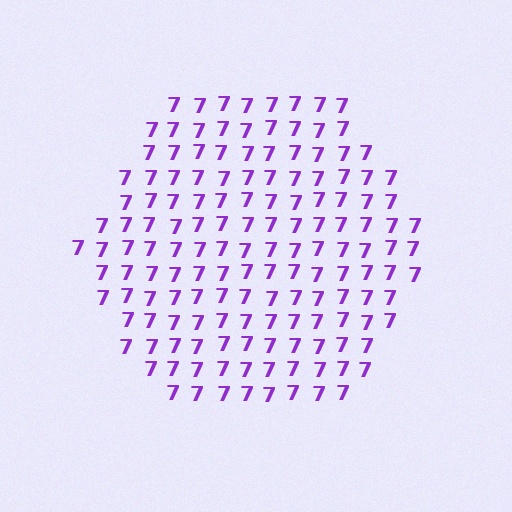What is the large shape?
The large shape is a hexagon.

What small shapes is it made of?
It is made of small digit 7's.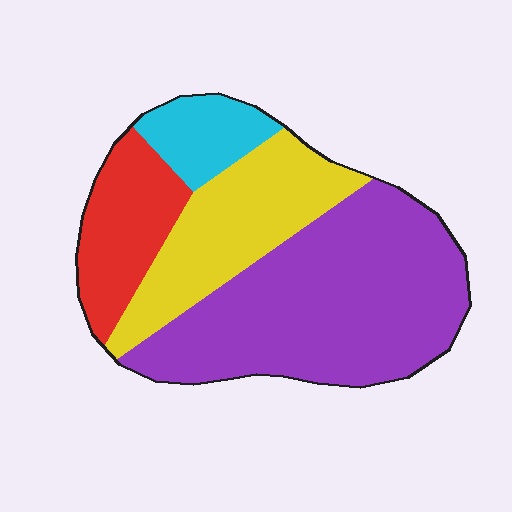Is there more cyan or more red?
Red.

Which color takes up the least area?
Cyan, at roughly 10%.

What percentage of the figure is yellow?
Yellow covers around 25% of the figure.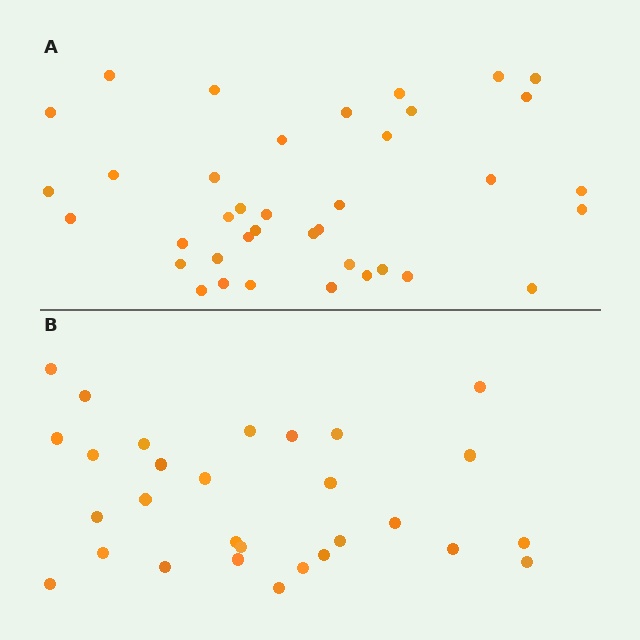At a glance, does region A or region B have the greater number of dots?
Region A (the top region) has more dots.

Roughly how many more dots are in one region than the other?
Region A has roughly 8 or so more dots than region B.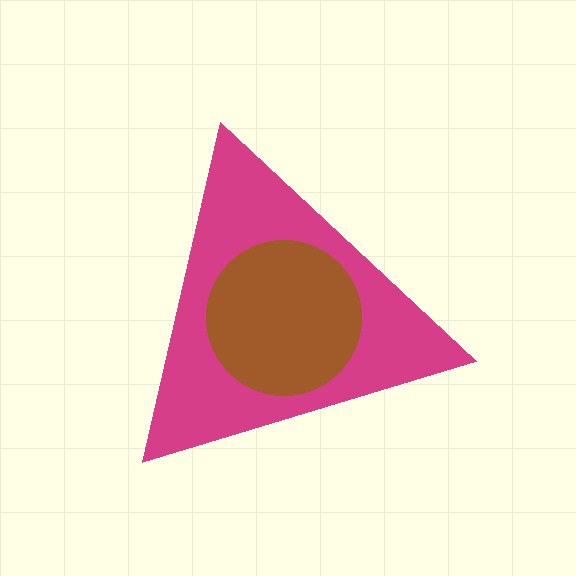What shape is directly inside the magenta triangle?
The brown circle.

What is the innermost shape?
The brown circle.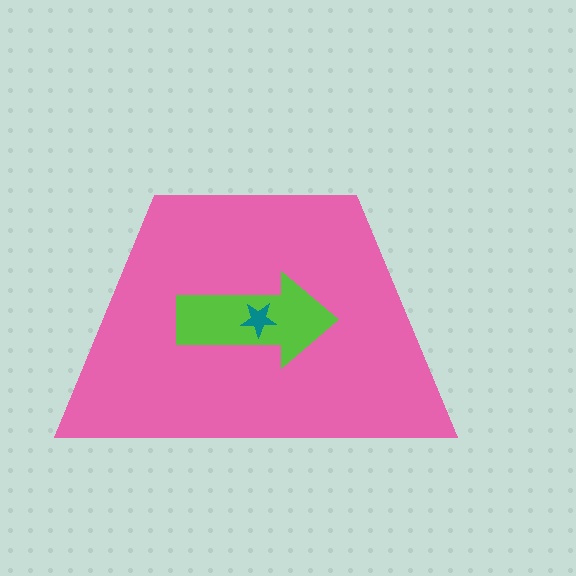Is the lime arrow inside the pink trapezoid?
Yes.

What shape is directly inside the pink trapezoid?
The lime arrow.